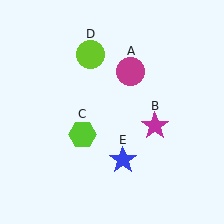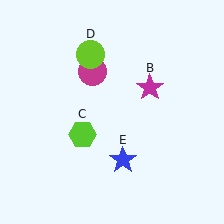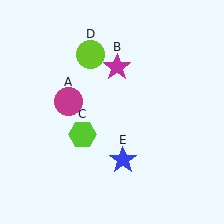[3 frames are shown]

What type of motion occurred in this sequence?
The magenta circle (object A), magenta star (object B) rotated counterclockwise around the center of the scene.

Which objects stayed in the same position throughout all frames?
Lime hexagon (object C) and lime circle (object D) and blue star (object E) remained stationary.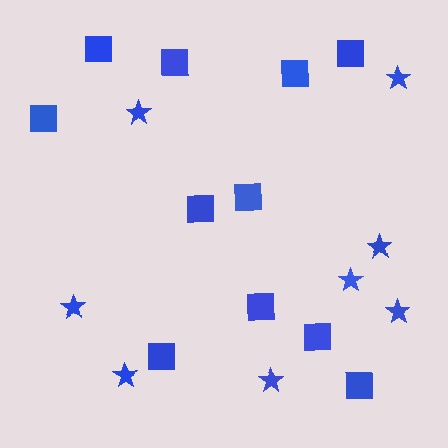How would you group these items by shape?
There are 2 groups: one group of stars (8) and one group of squares (11).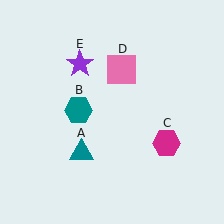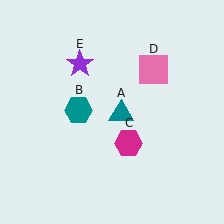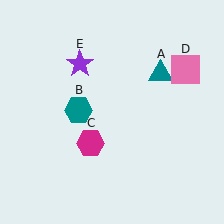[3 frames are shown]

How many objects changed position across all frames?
3 objects changed position: teal triangle (object A), magenta hexagon (object C), pink square (object D).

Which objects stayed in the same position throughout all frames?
Teal hexagon (object B) and purple star (object E) remained stationary.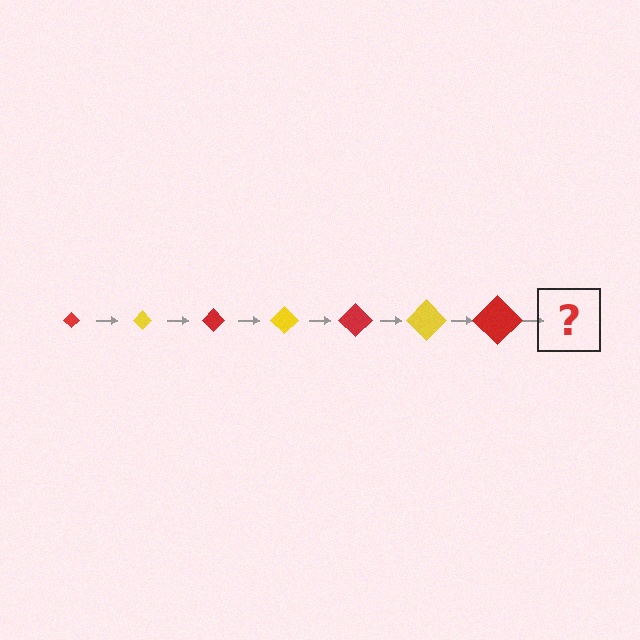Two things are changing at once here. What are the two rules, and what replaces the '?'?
The two rules are that the diamond grows larger each step and the color cycles through red and yellow. The '?' should be a yellow diamond, larger than the previous one.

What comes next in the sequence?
The next element should be a yellow diamond, larger than the previous one.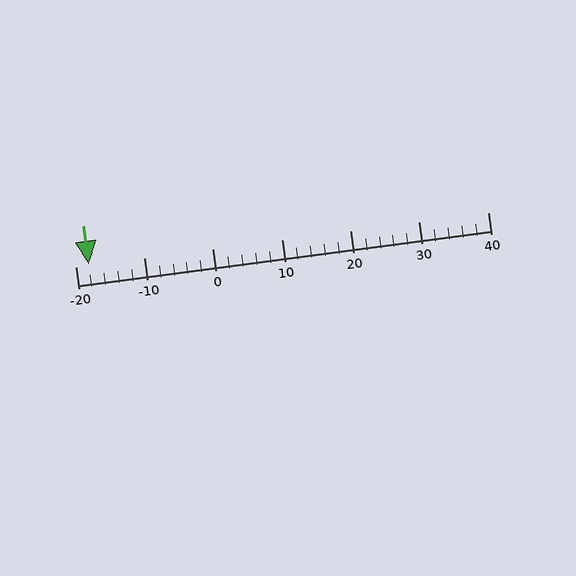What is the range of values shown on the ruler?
The ruler shows values from -20 to 40.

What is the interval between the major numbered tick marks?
The major tick marks are spaced 10 units apart.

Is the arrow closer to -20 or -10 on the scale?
The arrow is closer to -20.